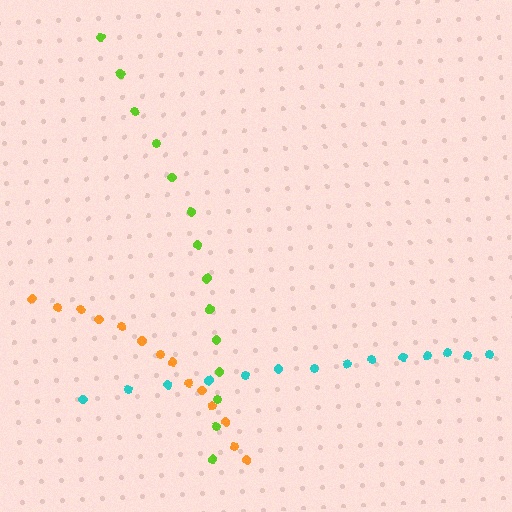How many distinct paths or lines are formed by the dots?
There are 3 distinct paths.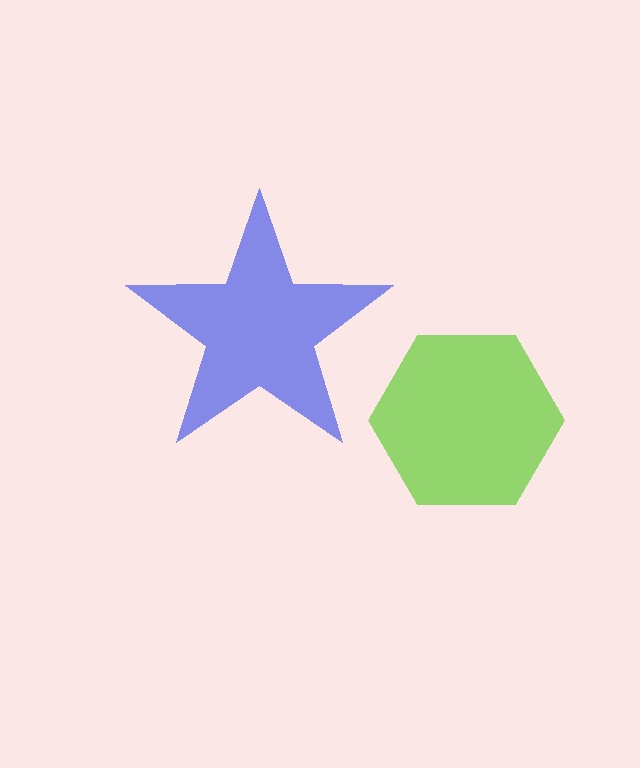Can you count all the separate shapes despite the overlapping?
Yes, there are 2 separate shapes.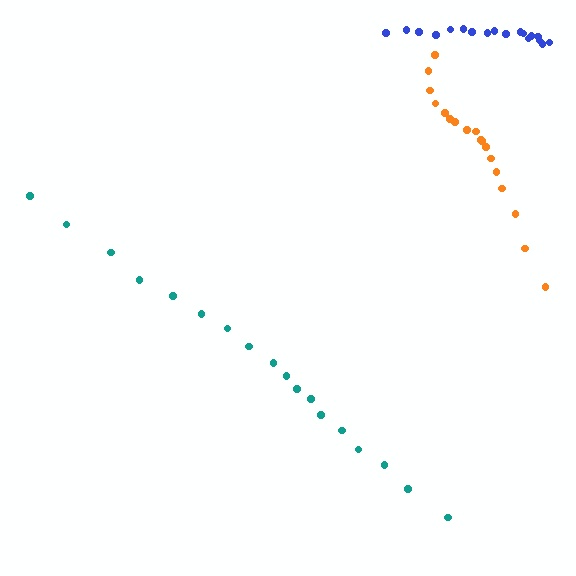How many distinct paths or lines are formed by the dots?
There are 3 distinct paths.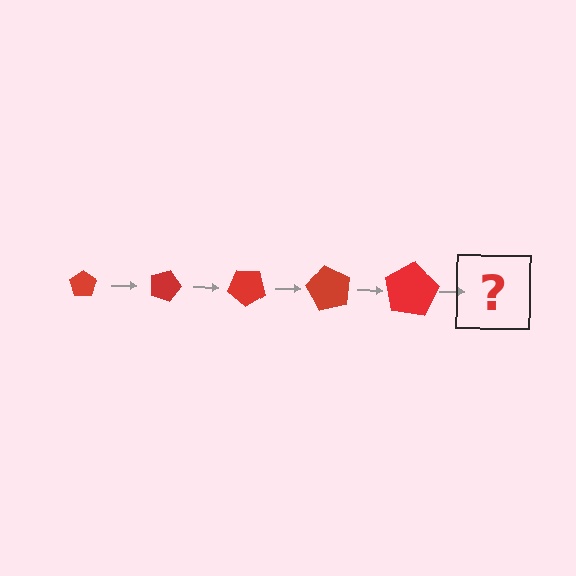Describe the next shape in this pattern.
It should be a pentagon, larger than the previous one and rotated 100 degrees from the start.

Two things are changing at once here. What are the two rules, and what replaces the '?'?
The two rules are that the pentagon grows larger each step and it rotates 20 degrees each step. The '?' should be a pentagon, larger than the previous one and rotated 100 degrees from the start.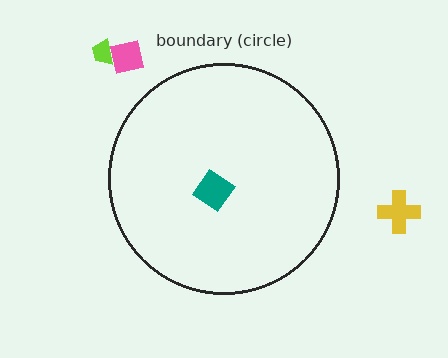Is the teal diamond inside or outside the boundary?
Inside.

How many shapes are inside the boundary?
1 inside, 3 outside.